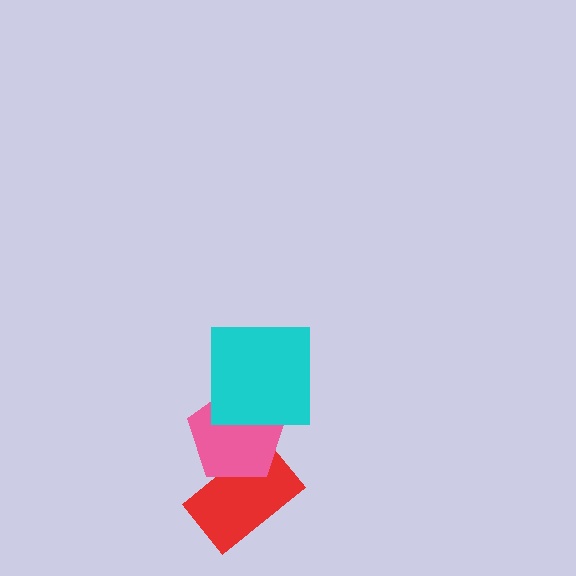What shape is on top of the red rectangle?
The pink pentagon is on top of the red rectangle.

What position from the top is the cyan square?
The cyan square is 1st from the top.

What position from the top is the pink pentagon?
The pink pentagon is 2nd from the top.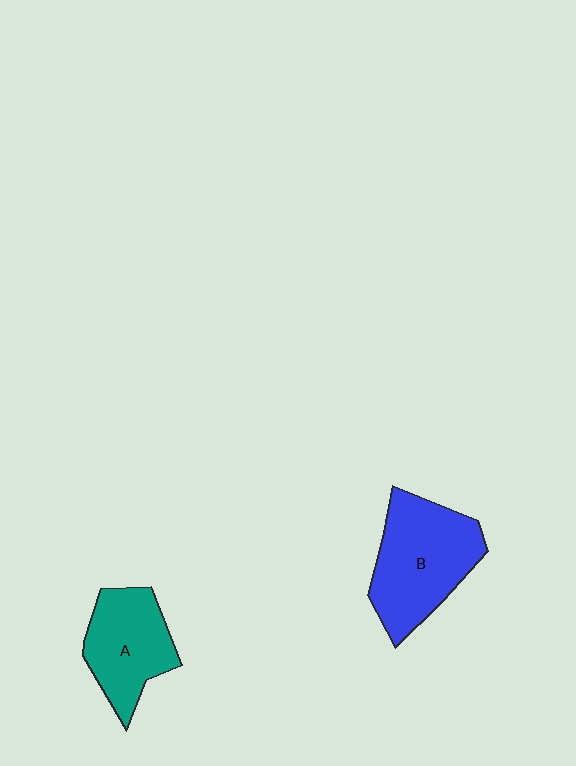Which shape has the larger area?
Shape B (blue).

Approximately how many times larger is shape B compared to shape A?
Approximately 1.3 times.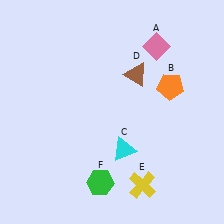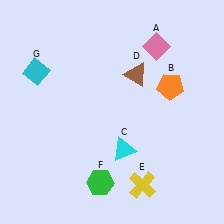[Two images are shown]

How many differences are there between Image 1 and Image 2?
There is 1 difference between the two images.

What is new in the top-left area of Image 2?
A cyan diamond (G) was added in the top-left area of Image 2.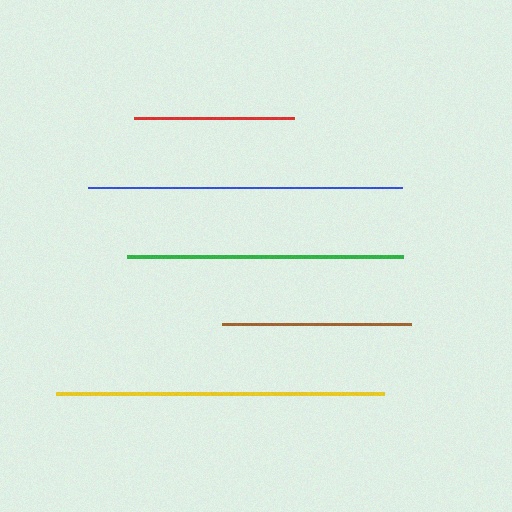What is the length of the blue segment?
The blue segment is approximately 314 pixels long.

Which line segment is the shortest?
The red line is the shortest at approximately 160 pixels.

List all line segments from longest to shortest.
From longest to shortest: yellow, blue, green, brown, red.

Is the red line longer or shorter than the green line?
The green line is longer than the red line.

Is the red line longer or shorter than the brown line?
The brown line is longer than the red line.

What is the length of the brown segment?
The brown segment is approximately 188 pixels long.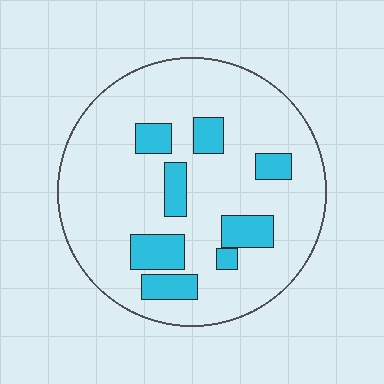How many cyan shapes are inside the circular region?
8.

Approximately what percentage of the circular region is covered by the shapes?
Approximately 20%.